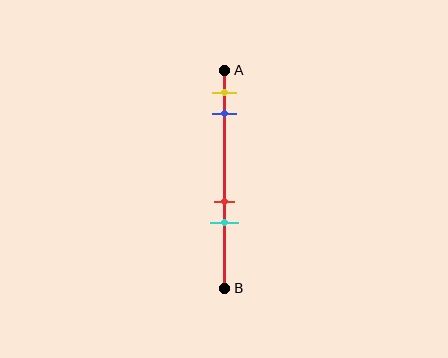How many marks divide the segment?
There are 4 marks dividing the segment.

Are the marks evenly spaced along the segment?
No, the marks are not evenly spaced.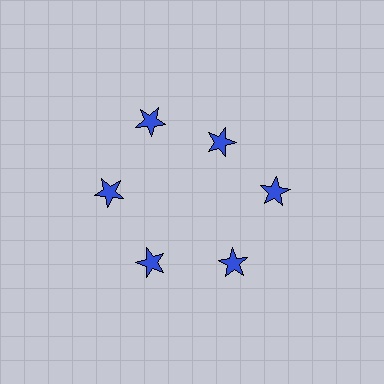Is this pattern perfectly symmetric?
No. The 6 blue stars are arranged in a ring, but one element near the 1 o'clock position is pulled inward toward the center, breaking the 6-fold rotational symmetry.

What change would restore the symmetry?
The symmetry would be restored by moving it outward, back onto the ring so that all 6 stars sit at equal angles and equal distance from the center.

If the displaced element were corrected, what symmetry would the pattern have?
It would have 6-fold rotational symmetry — the pattern would map onto itself every 60 degrees.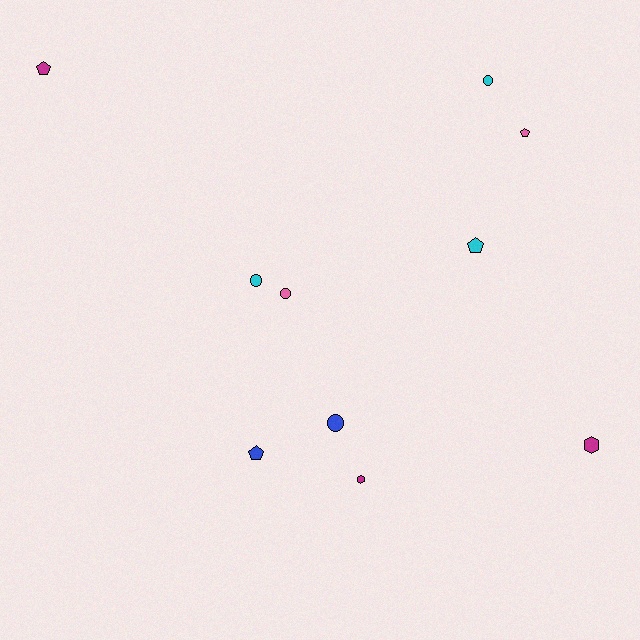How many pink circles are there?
There is 1 pink circle.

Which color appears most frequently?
Cyan, with 3 objects.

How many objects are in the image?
There are 10 objects.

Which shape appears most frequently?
Circle, with 4 objects.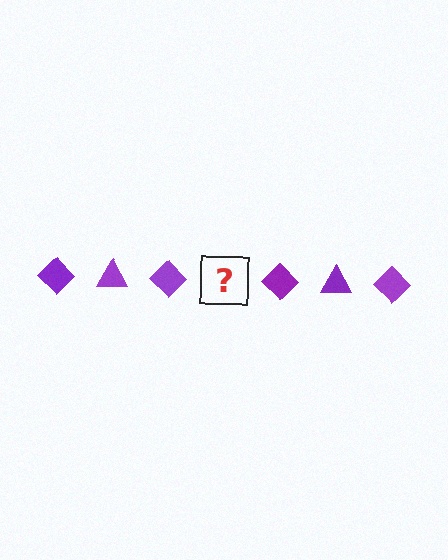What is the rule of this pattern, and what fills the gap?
The rule is that the pattern cycles through diamond, triangle shapes in purple. The gap should be filled with a purple triangle.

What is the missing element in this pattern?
The missing element is a purple triangle.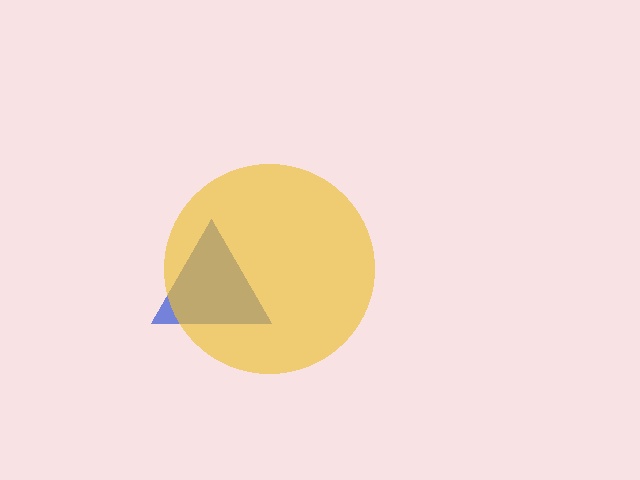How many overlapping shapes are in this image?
There are 2 overlapping shapes in the image.